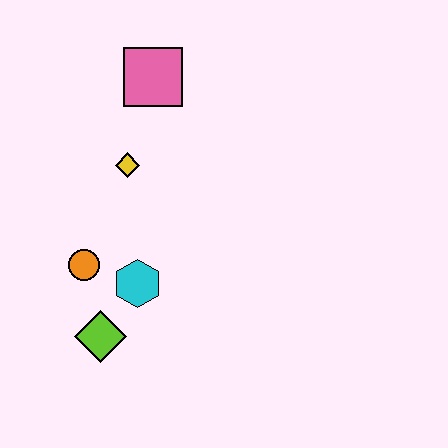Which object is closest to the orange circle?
The cyan hexagon is closest to the orange circle.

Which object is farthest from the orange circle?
The pink square is farthest from the orange circle.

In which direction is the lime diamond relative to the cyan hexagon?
The lime diamond is below the cyan hexagon.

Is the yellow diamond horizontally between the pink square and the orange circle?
Yes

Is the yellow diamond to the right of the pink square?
No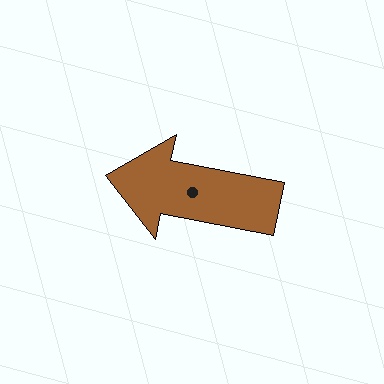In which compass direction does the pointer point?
West.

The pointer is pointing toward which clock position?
Roughly 9 o'clock.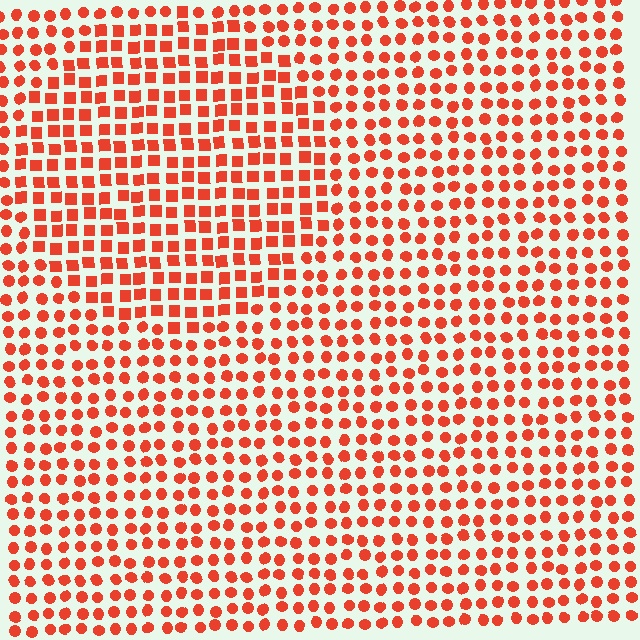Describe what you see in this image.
The image is filled with small red elements arranged in a uniform grid. A circle-shaped region contains squares, while the surrounding area contains circles. The boundary is defined purely by the change in element shape.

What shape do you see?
I see a circle.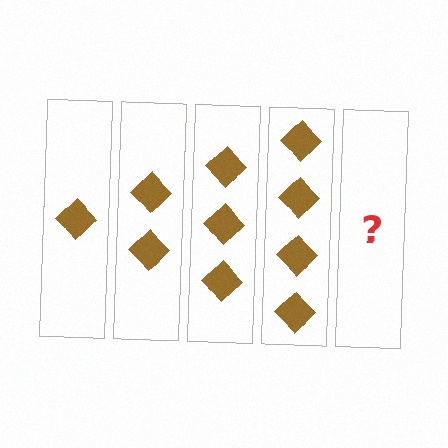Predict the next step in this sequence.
The next step is 5 diamonds.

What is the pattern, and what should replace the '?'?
The pattern is that each step adds one more diamond. The '?' should be 5 diamonds.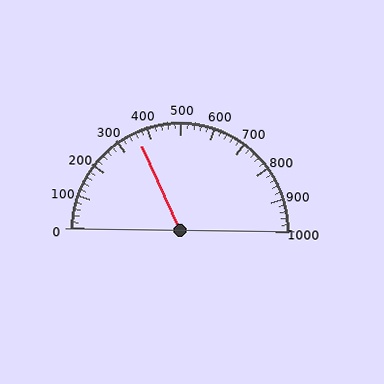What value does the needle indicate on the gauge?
The needle indicates approximately 360.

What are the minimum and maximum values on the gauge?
The gauge ranges from 0 to 1000.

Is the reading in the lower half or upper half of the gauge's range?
The reading is in the lower half of the range (0 to 1000).